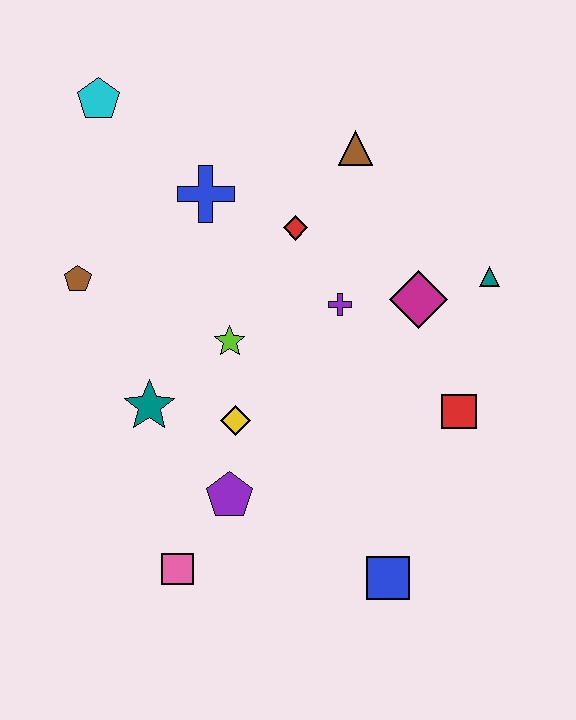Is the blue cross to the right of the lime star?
No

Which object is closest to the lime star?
The yellow diamond is closest to the lime star.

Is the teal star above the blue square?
Yes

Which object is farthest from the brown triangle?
The pink square is farthest from the brown triangle.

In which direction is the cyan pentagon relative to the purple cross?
The cyan pentagon is to the left of the purple cross.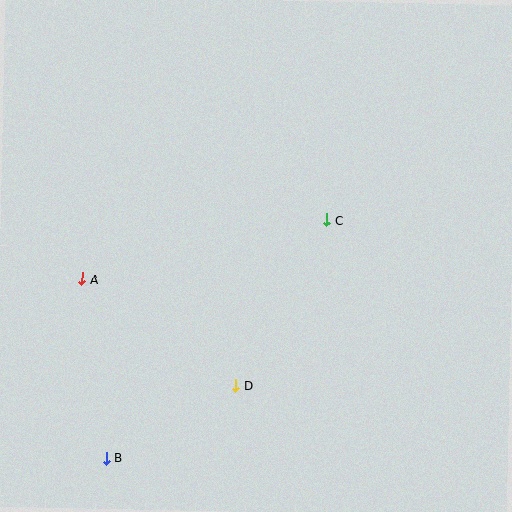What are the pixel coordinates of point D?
Point D is at (236, 385).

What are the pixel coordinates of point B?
Point B is at (106, 458).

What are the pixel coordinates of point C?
Point C is at (326, 220).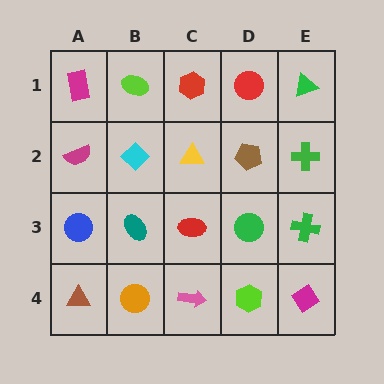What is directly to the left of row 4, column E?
A lime hexagon.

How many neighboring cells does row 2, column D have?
4.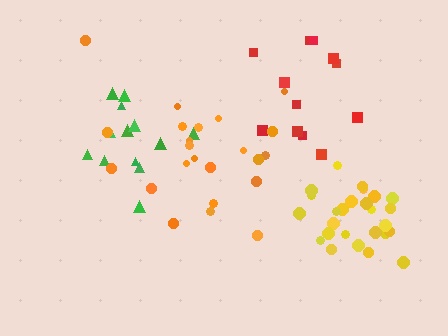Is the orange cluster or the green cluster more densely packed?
Green.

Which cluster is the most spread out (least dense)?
Red.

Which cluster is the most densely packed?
Yellow.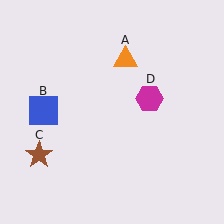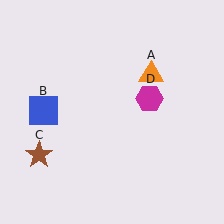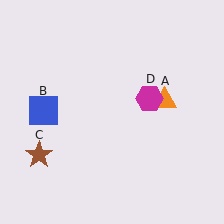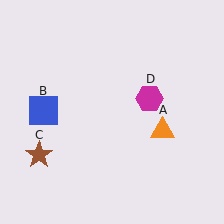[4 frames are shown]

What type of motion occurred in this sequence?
The orange triangle (object A) rotated clockwise around the center of the scene.